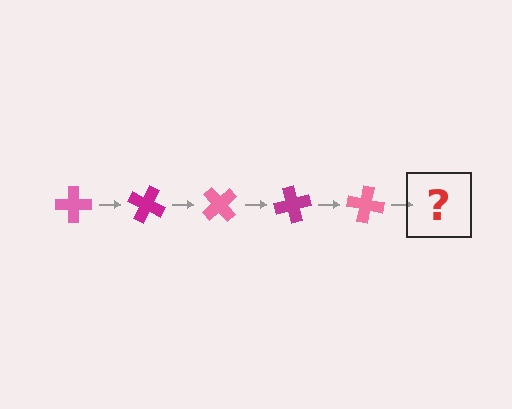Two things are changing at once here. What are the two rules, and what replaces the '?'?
The two rules are that it rotates 25 degrees each step and the color cycles through pink and magenta. The '?' should be a magenta cross, rotated 125 degrees from the start.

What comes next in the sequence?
The next element should be a magenta cross, rotated 125 degrees from the start.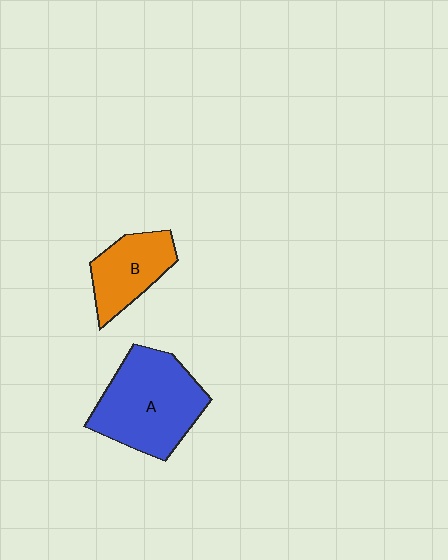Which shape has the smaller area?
Shape B (orange).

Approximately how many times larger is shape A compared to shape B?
Approximately 1.7 times.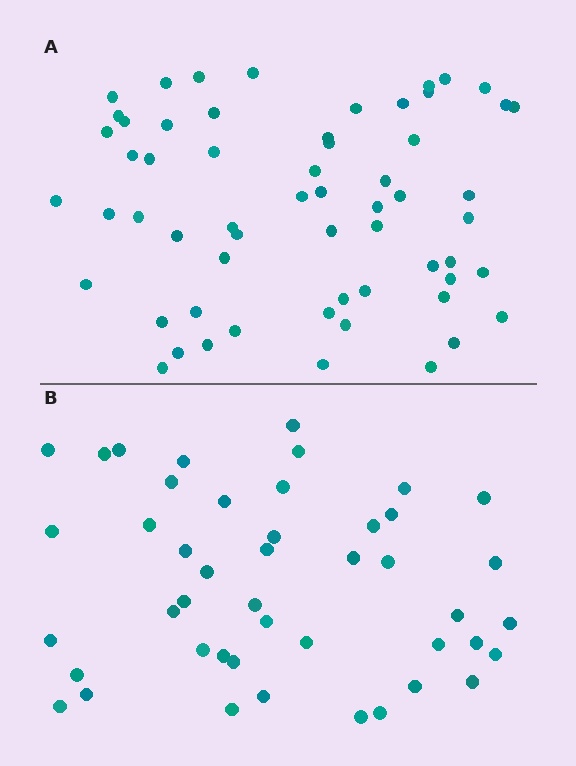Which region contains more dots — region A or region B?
Region A (the top region) has more dots.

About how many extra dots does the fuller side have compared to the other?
Region A has approximately 15 more dots than region B.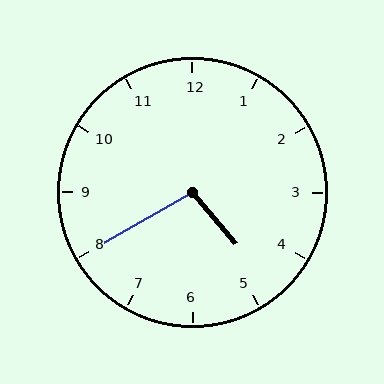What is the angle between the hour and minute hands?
Approximately 100 degrees.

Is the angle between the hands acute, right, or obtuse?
It is obtuse.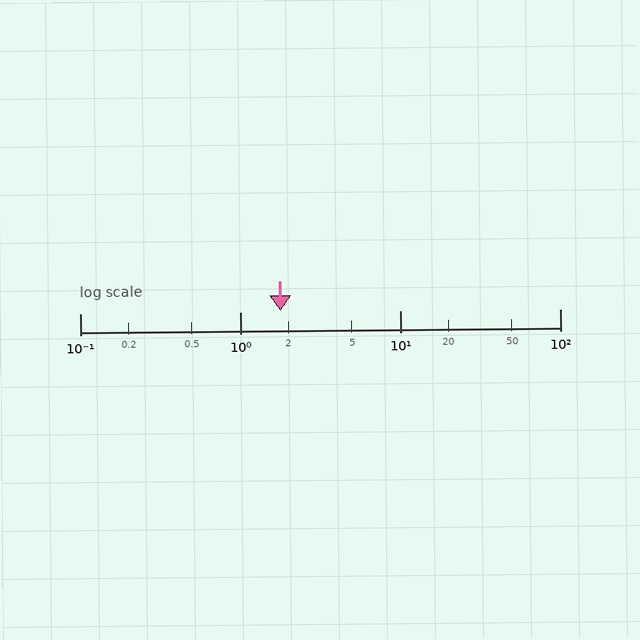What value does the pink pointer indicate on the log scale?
The pointer indicates approximately 1.8.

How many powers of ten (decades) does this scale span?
The scale spans 3 decades, from 0.1 to 100.